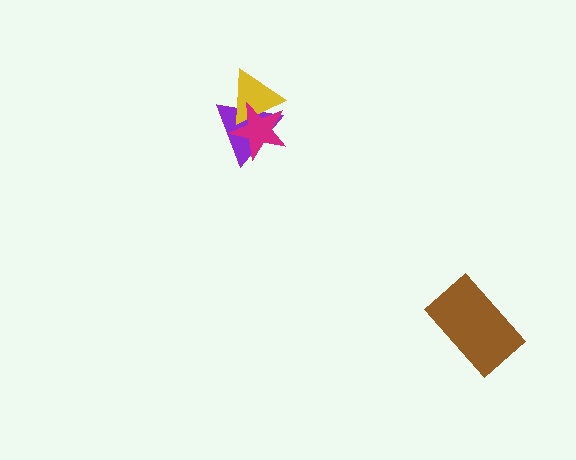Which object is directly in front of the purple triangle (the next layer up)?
The yellow triangle is directly in front of the purple triangle.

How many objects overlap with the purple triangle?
2 objects overlap with the purple triangle.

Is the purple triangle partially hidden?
Yes, it is partially covered by another shape.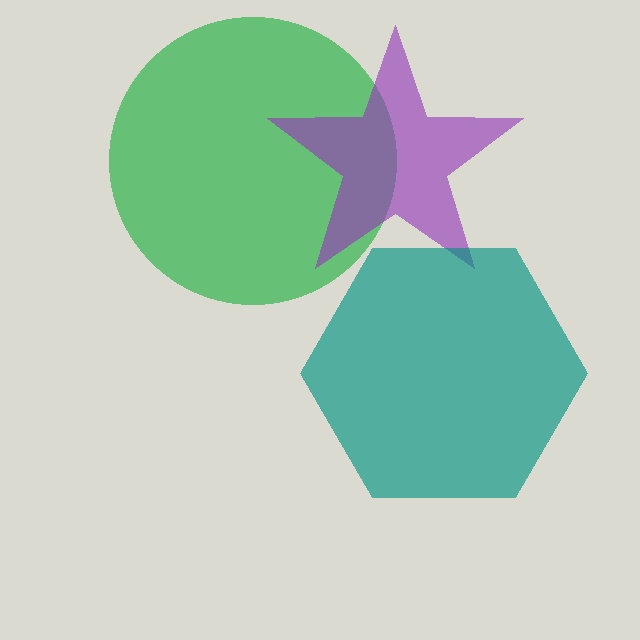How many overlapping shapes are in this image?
There are 3 overlapping shapes in the image.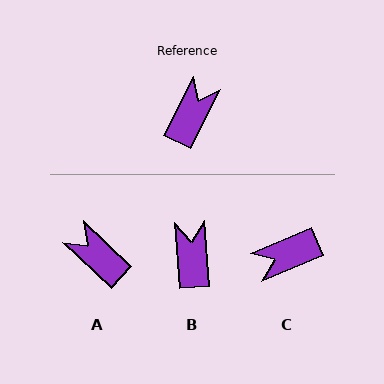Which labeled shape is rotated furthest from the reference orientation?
C, about 140 degrees away.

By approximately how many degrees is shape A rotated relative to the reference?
Approximately 74 degrees counter-clockwise.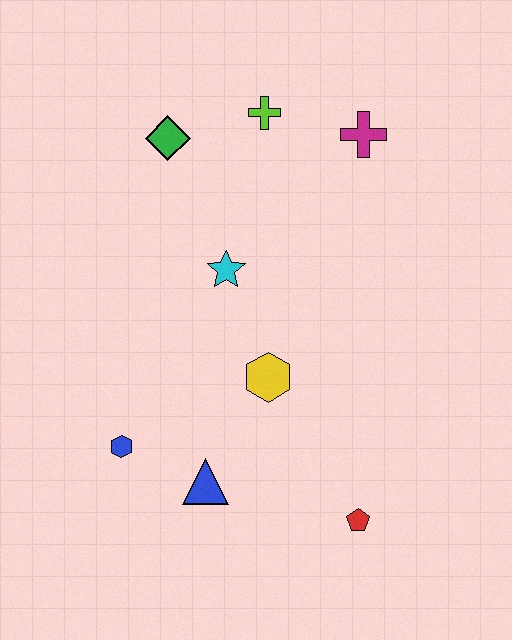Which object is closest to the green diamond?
The lime cross is closest to the green diamond.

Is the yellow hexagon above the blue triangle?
Yes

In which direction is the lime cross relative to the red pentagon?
The lime cross is above the red pentagon.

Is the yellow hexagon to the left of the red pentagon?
Yes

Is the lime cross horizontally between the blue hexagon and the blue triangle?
No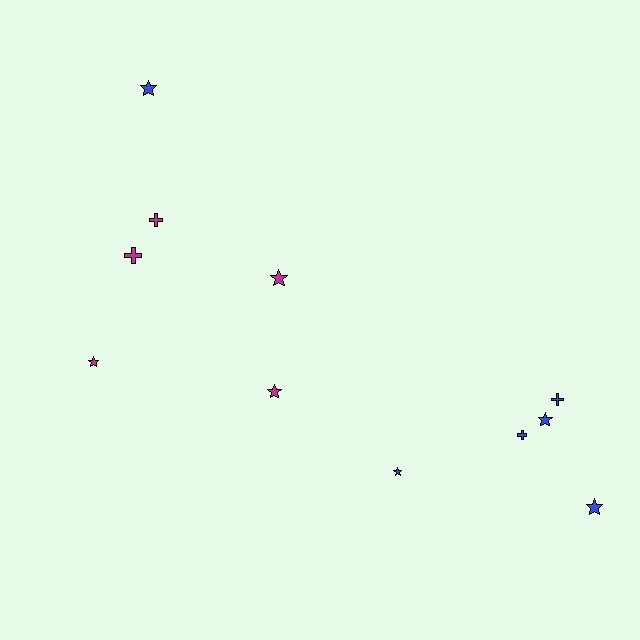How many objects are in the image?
There are 11 objects.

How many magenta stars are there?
There are 3 magenta stars.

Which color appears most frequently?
Blue, with 6 objects.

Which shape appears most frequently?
Star, with 7 objects.